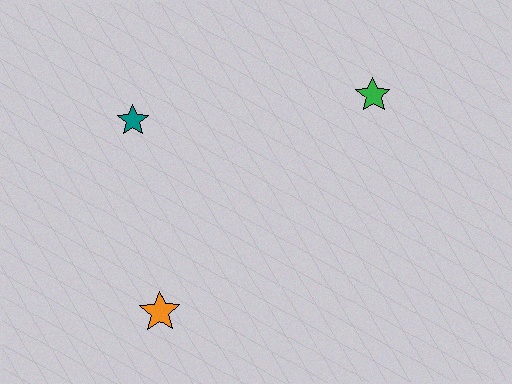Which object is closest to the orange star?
The teal star is closest to the orange star.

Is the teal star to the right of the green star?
No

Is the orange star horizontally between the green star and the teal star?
Yes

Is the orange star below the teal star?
Yes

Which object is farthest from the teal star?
The green star is farthest from the teal star.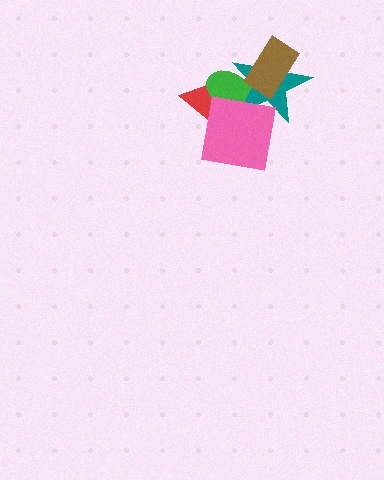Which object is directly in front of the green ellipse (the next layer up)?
The teal star is directly in front of the green ellipse.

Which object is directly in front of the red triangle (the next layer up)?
The green ellipse is directly in front of the red triangle.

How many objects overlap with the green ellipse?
4 objects overlap with the green ellipse.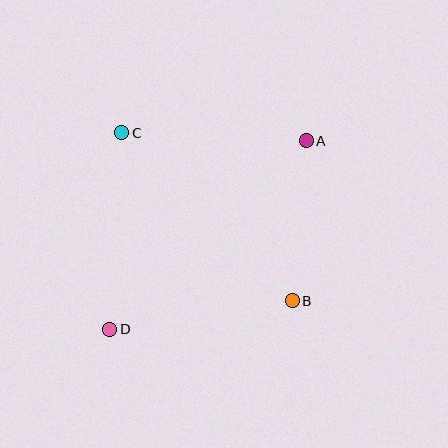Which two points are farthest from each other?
Points A and D are farthest from each other.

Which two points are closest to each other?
Points A and B are closest to each other.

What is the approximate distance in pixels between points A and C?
The distance between A and C is approximately 185 pixels.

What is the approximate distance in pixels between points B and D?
The distance between B and D is approximately 184 pixels.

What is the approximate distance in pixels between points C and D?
The distance between C and D is approximately 197 pixels.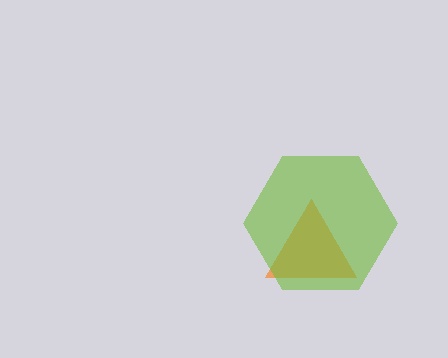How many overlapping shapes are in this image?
There are 2 overlapping shapes in the image.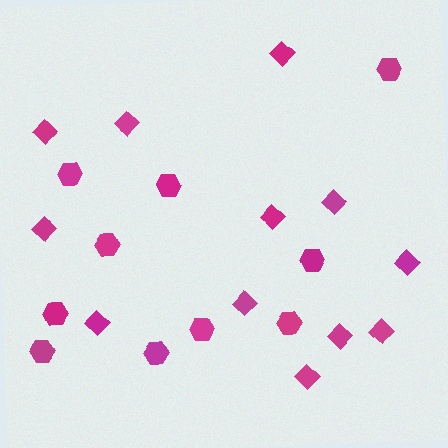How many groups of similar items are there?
There are 2 groups: one group of diamonds (12) and one group of hexagons (10).